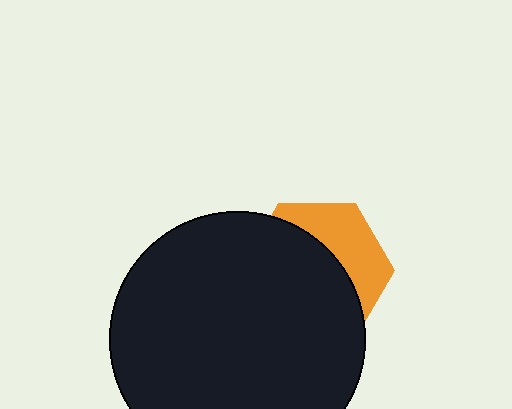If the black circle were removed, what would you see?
You would see the complete orange hexagon.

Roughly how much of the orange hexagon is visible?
A small part of it is visible (roughly 35%).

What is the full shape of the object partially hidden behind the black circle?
The partially hidden object is an orange hexagon.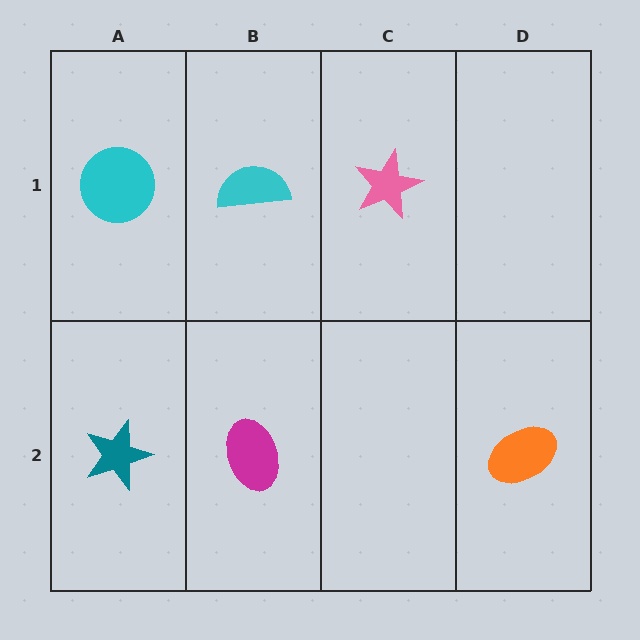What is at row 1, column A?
A cyan circle.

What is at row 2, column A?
A teal star.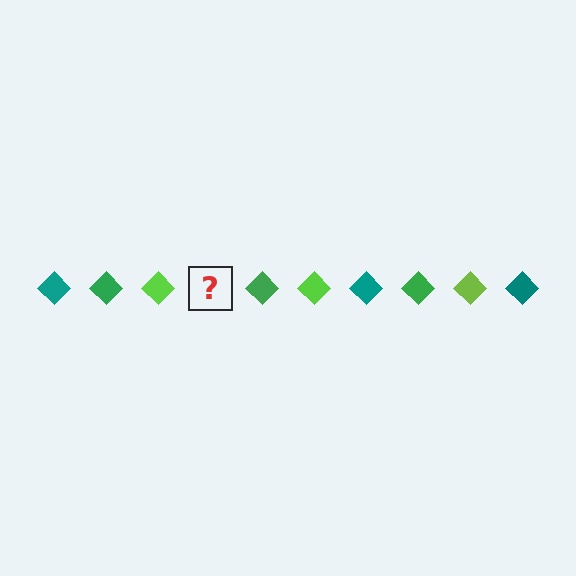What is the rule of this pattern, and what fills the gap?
The rule is that the pattern cycles through teal, green, lime diamonds. The gap should be filled with a teal diamond.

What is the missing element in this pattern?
The missing element is a teal diamond.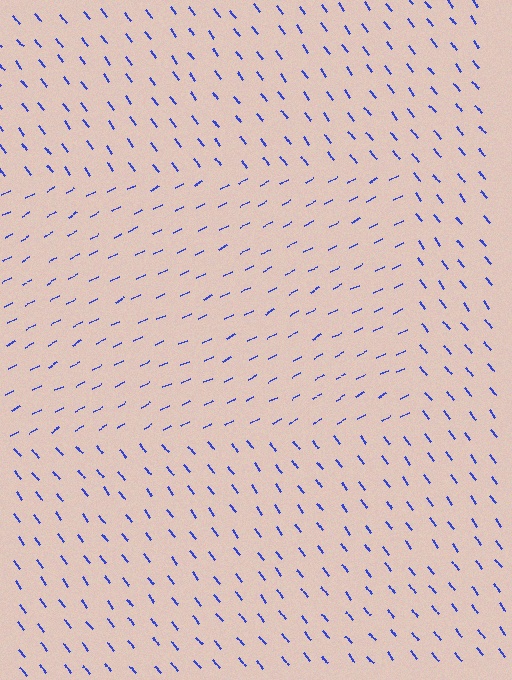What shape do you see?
I see a rectangle.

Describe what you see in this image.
The image is filled with small blue line segments. A rectangle region in the image has lines oriented differently from the surrounding lines, creating a visible texture boundary.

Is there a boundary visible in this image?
Yes, there is a texture boundary formed by a change in line orientation.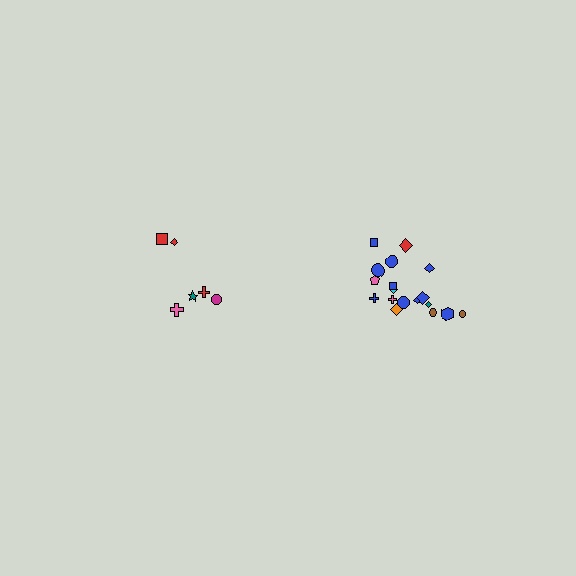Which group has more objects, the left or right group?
The right group.